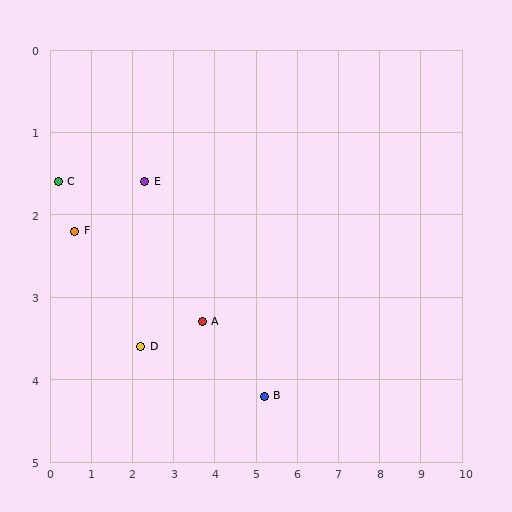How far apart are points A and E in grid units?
Points A and E are about 2.2 grid units apart.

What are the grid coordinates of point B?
Point B is at approximately (5.2, 4.2).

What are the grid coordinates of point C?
Point C is at approximately (0.2, 1.6).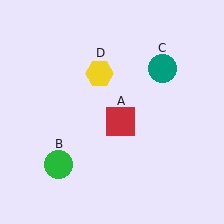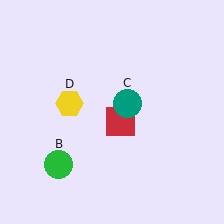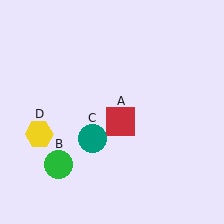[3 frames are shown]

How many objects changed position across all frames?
2 objects changed position: teal circle (object C), yellow hexagon (object D).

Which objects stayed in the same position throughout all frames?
Red square (object A) and green circle (object B) remained stationary.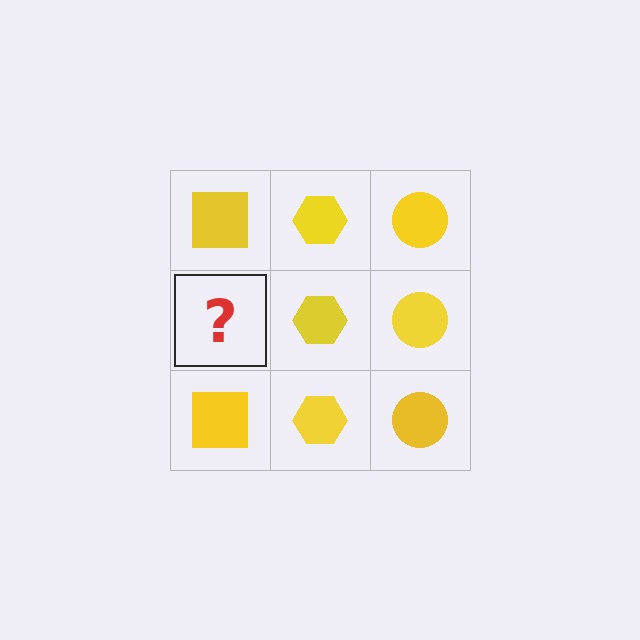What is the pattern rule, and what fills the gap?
The rule is that each column has a consistent shape. The gap should be filled with a yellow square.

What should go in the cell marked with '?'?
The missing cell should contain a yellow square.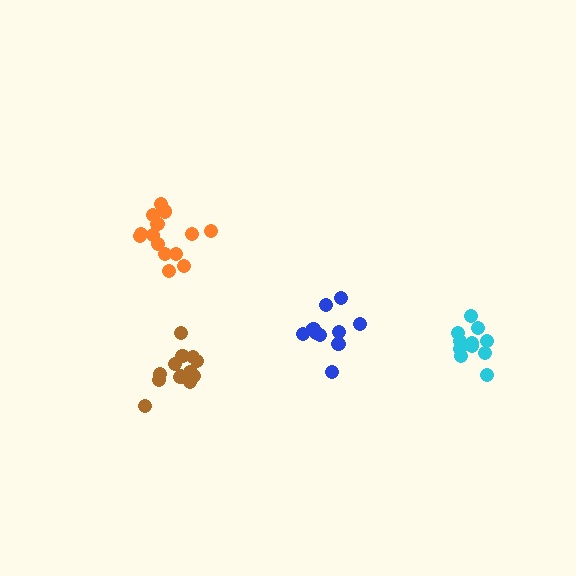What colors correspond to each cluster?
The clusters are colored: brown, cyan, blue, orange.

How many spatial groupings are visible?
There are 4 spatial groupings.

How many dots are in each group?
Group 1: 14 dots, Group 2: 11 dots, Group 3: 11 dots, Group 4: 14 dots (50 total).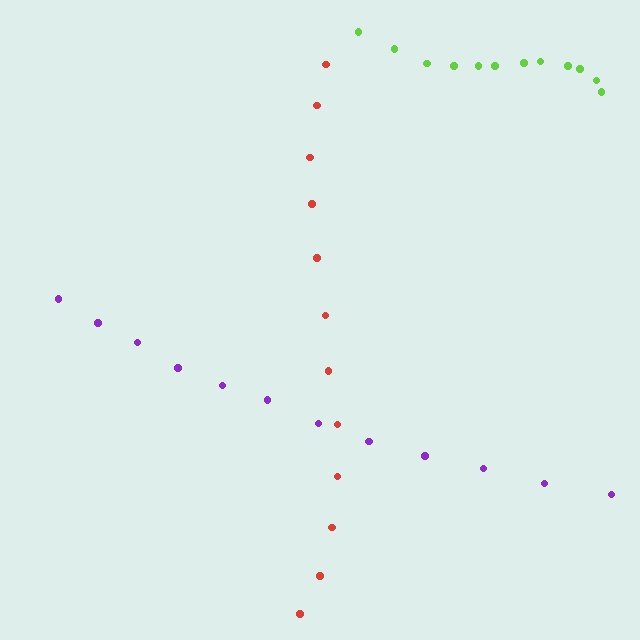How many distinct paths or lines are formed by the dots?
There are 3 distinct paths.